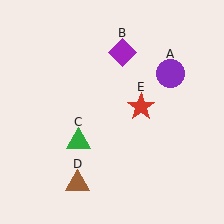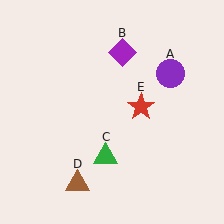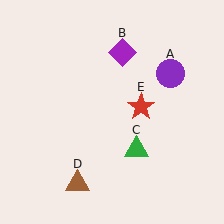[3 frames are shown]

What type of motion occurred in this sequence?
The green triangle (object C) rotated counterclockwise around the center of the scene.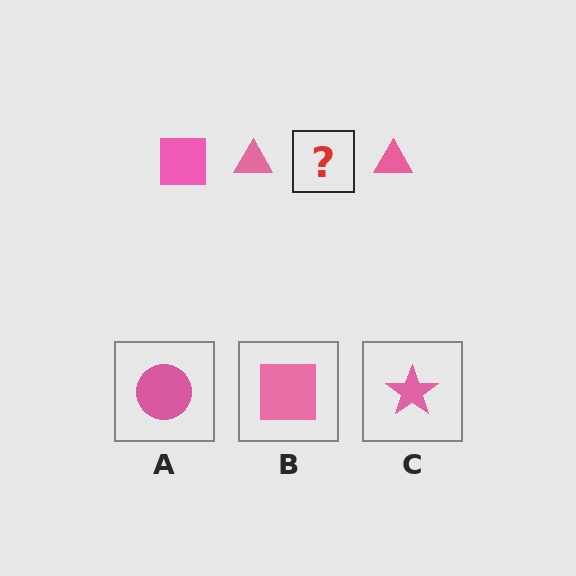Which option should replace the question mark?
Option B.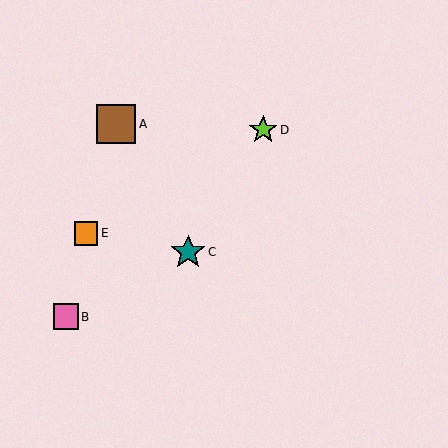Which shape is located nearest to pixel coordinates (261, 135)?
The lime star (labeled D) at (263, 130) is nearest to that location.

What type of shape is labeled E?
Shape E is an orange square.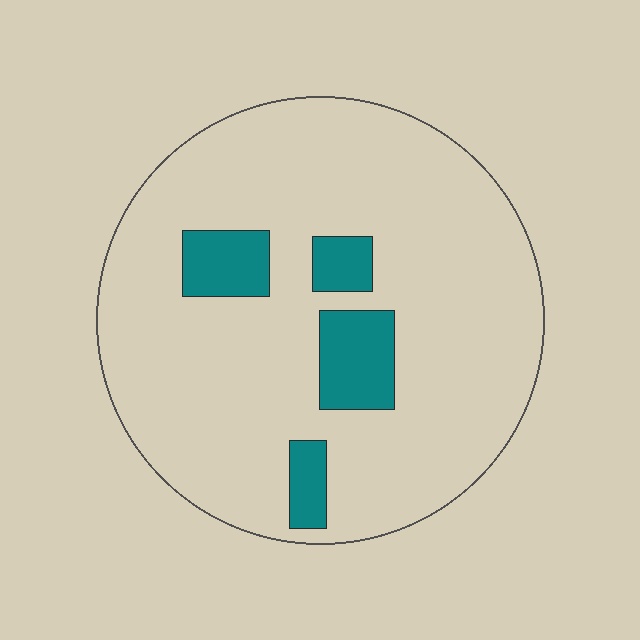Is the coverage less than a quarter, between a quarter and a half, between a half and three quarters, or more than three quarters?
Less than a quarter.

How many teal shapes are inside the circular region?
4.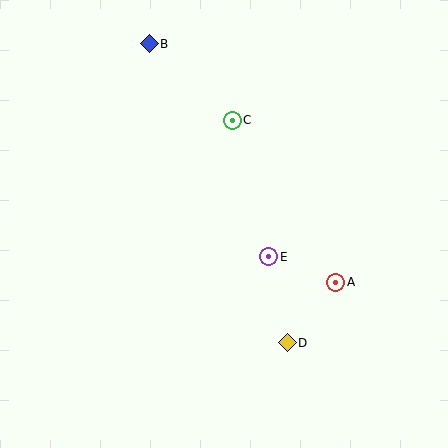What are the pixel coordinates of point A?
Point A is at (336, 282).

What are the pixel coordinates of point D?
Point D is at (287, 343).